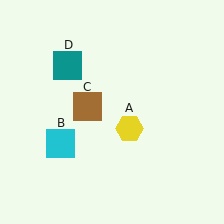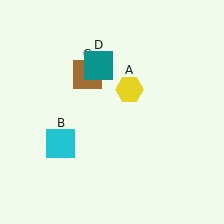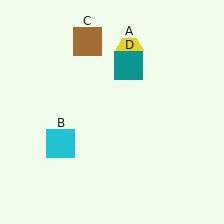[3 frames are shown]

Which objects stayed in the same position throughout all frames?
Cyan square (object B) remained stationary.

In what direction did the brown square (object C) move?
The brown square (object C) moved up.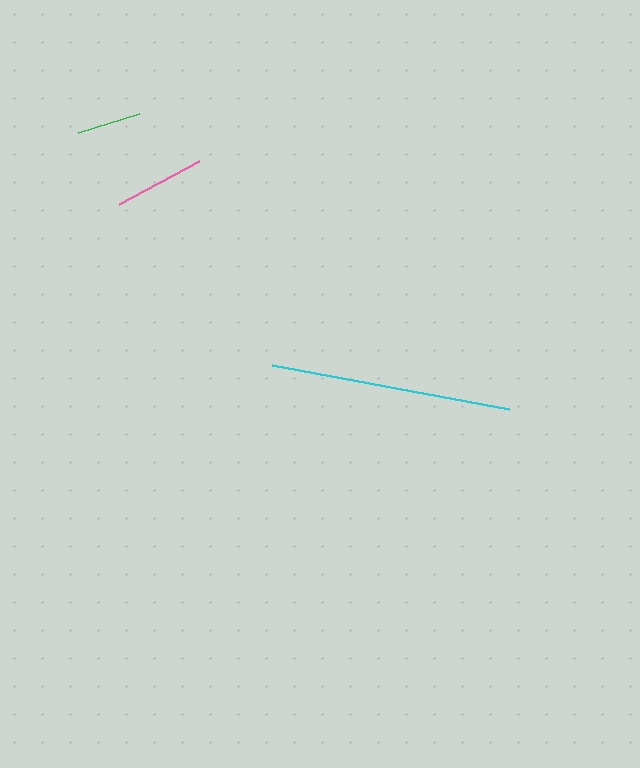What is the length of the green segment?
The green segment is approximately 64 pixels long.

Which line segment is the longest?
The cyan line is the longest at approximately 241 pixels.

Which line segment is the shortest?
The green line is the shortest at approximately 64 pixels.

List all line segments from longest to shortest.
From longest to shortest: cyan, pink, green.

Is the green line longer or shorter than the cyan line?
The cyan line is longer than the green line.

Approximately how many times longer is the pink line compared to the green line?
The pink line is approximately 1.4 times the length of the green line.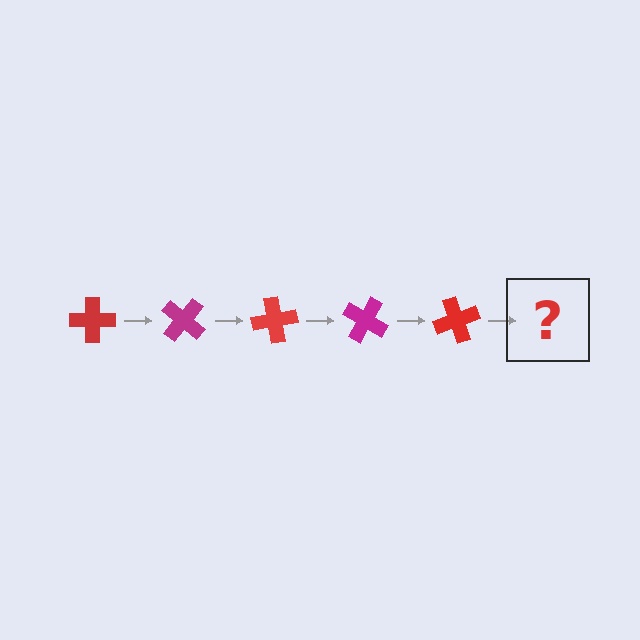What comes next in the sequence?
The next element should be a magenta cross, rotated 200 degrees from the start.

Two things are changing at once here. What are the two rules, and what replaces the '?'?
The two rules are that it rotates 40 degrees each step and the color cycles through red and magenta. The '?' should be a magenta cross, rotated 200 degrees from the start.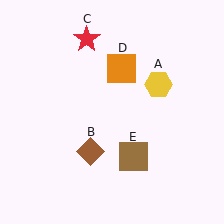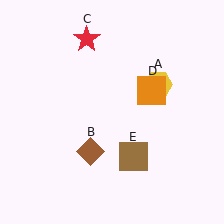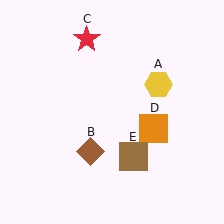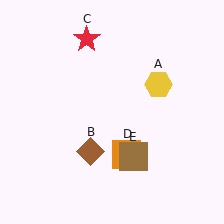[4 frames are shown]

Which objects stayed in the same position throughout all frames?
Yellow hexagon (object A) and brown diamond (object B) and red star (object C) and brown square (object E) remained stationary.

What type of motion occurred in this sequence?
The orange square (object D) rotated clockwise around the center of the scene.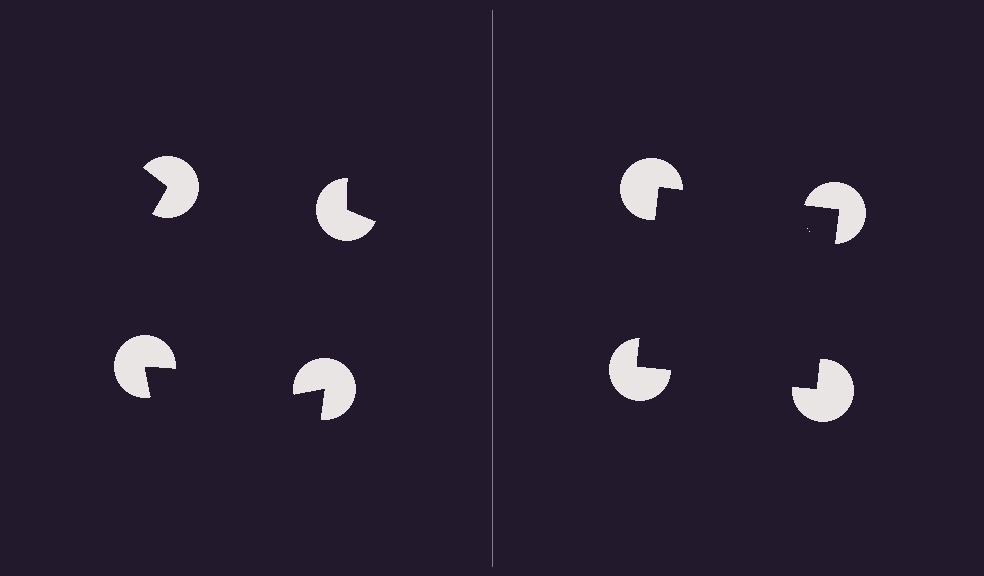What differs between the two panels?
The pac-man discs are positioned identically on both sides; only the wedge orientations differ. On the right they align to a square; on the left they are misaligned.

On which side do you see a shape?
An illusory square appears on the right side. On the left side the wedge cuts are rotated, so no coherent shape forms.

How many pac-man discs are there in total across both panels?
8 — 4 on each side.